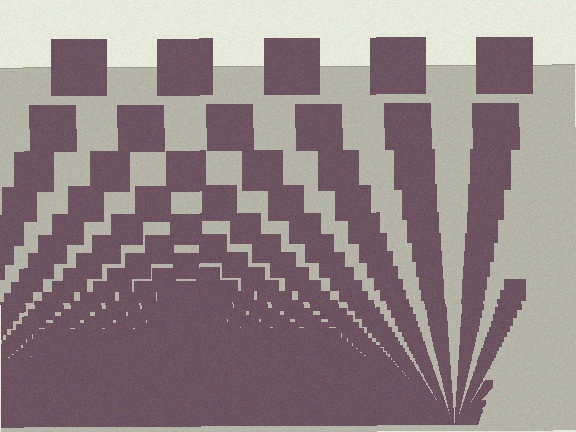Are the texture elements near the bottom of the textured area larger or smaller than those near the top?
Smaller. The gradient is inverted — elements near the bottom are smaller and denser.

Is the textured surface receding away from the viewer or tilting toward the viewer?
The surface appears to tilt toward the viewer. Texture elements get larger and sparser toward the top.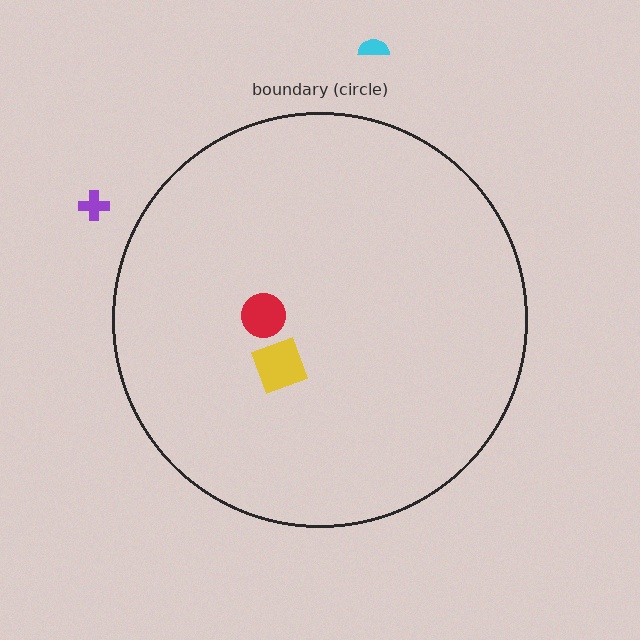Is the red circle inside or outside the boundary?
Inside.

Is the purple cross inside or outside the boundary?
Outside.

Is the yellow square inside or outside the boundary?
Inside.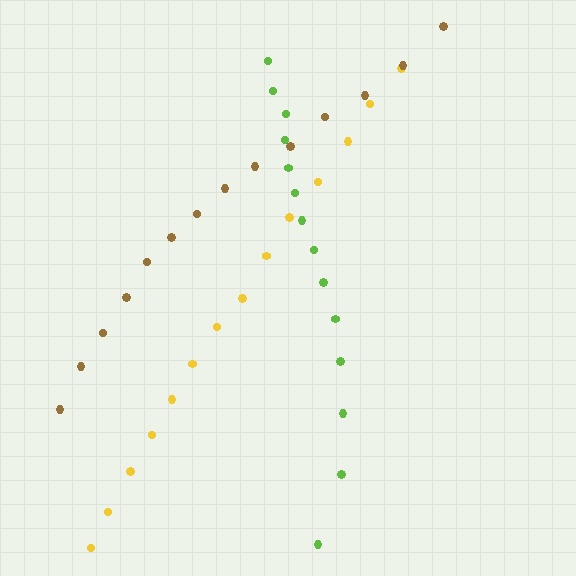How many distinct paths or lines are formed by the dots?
There are 3 distinct paths.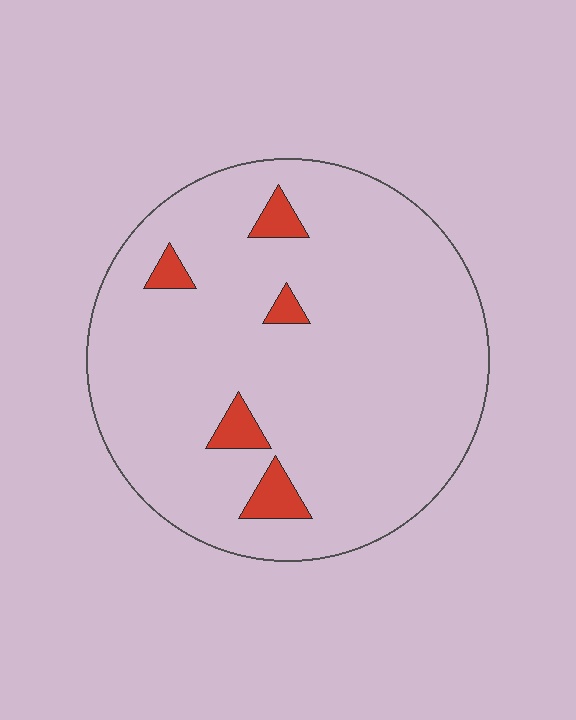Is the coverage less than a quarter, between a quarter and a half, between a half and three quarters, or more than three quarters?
Less than a quarter.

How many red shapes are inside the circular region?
5.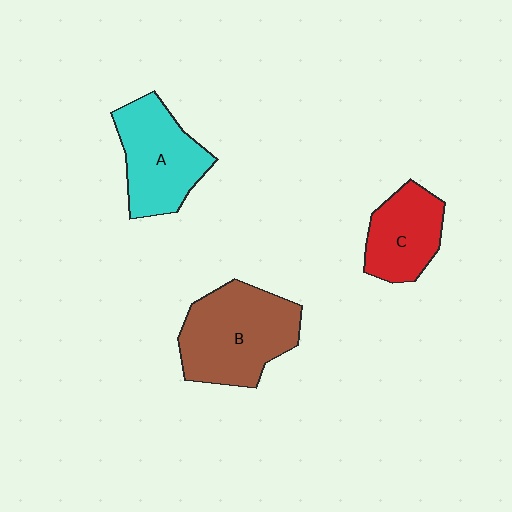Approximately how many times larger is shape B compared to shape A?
Approximately 1.2 times.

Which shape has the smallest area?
Shape C (red).